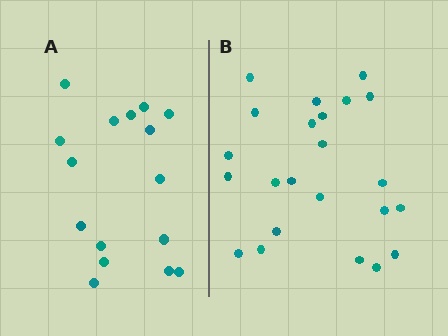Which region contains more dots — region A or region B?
Region B (the right region) has more dots.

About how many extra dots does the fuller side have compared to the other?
Region B has roughly 8 or so more dots than region A.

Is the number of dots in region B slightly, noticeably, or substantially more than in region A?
Region B has noticeably more, but not dramatically so. The ratio is roughly 1.4 to 1.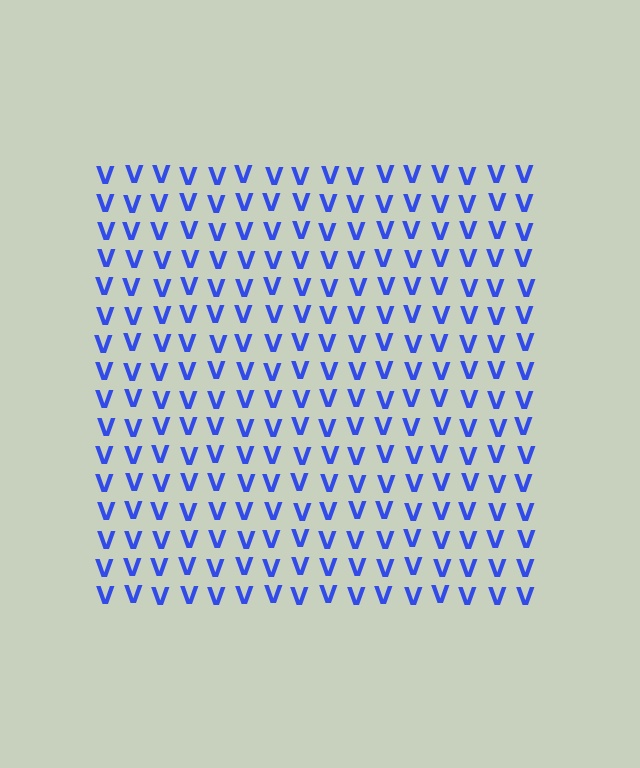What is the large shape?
The large shape is a square.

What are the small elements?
The small elements are letter V's.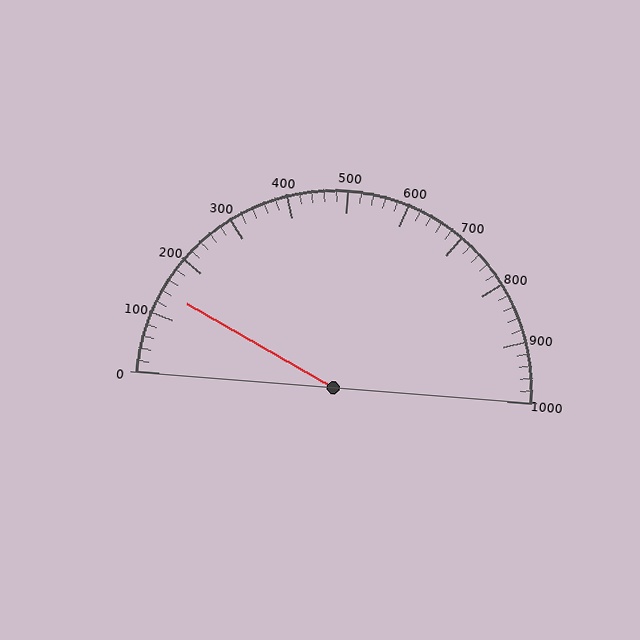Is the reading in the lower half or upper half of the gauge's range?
The reading is in the lower half of the range (0 to 1000).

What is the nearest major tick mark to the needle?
The nearest major tick mark is 100.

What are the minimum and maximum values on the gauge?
The gauge ranges from 0 to 1000.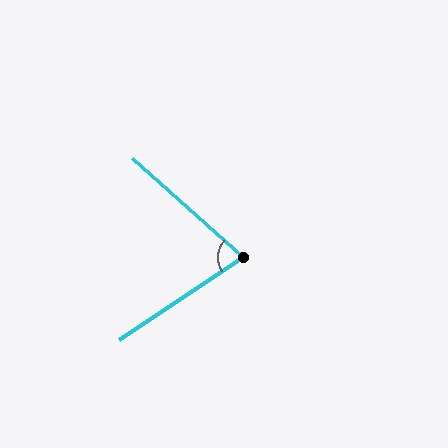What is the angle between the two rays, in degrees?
Approximately 75 degrees.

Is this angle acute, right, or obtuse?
It is acute.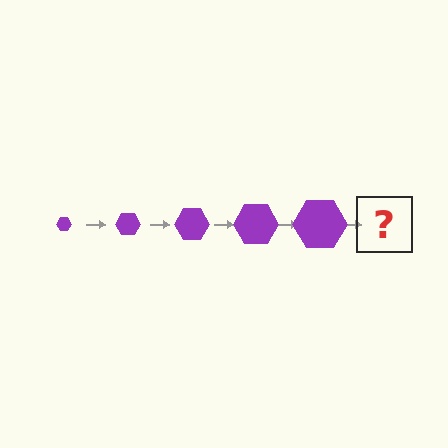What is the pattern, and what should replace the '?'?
The pattern is that the hexagon gets progressively larger each step. The '?' should be a purple hexagon, larger than the previous one.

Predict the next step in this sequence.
The next step is a purple hexagon, larger than the previous one.